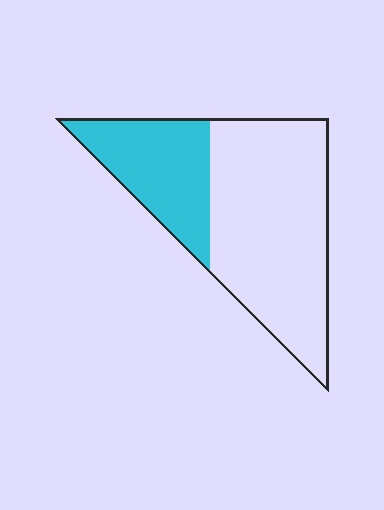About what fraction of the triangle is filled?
About one third (1/3).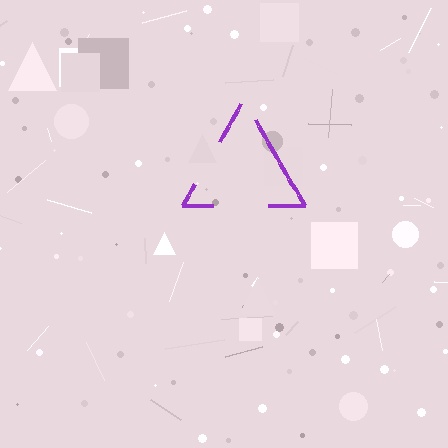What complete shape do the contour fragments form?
The contour fragments form a triangle.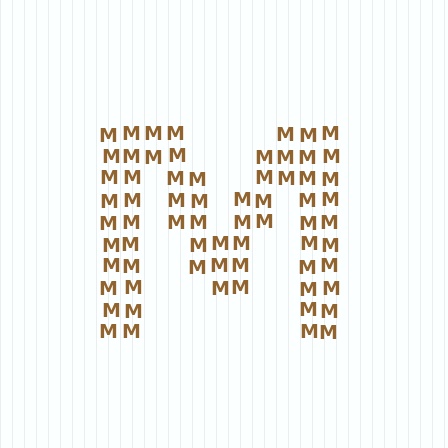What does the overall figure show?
The overall figure shows the letter M.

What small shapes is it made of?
It is made of small letter M's.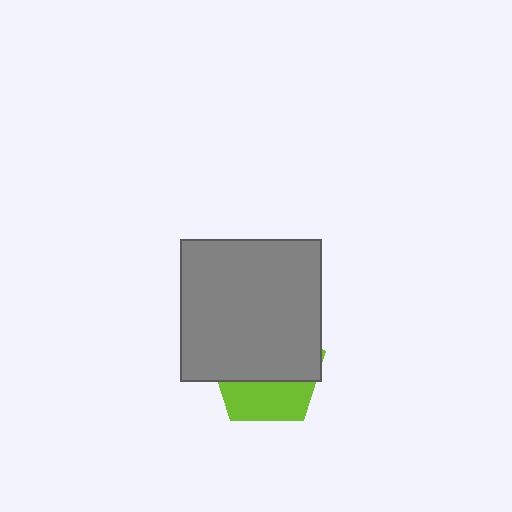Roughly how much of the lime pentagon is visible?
A small part of it is visible (roughly 38%).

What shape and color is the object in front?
The object in front is a gray square.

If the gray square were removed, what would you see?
You would see the complete lime pentagon.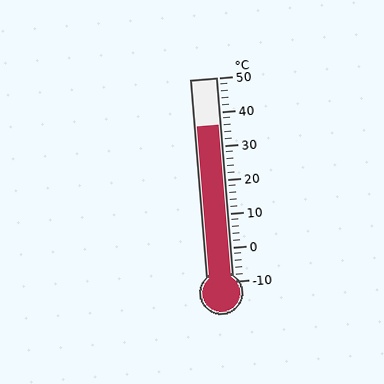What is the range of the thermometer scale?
The thermometer scale ranges from -10°C to 50°C.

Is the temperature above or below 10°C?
The temperature is above 10°C.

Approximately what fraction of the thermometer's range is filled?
The thermometer is filled to approximately 75% of its range.